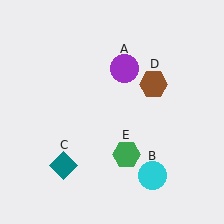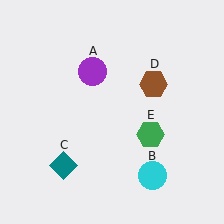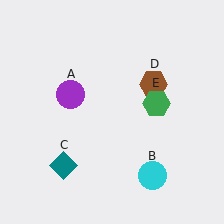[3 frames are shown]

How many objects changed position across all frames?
2 objects changed position: purple circle (object A), green hexagon (object E).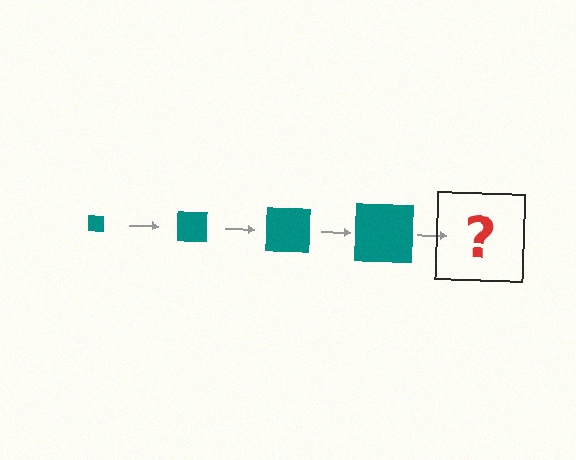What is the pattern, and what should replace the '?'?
The pattern is that the square gets progressively larger each step. The '?' should be a teal square, larger than the previous one.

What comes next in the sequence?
The next element should be a teal square, larger than the previous one.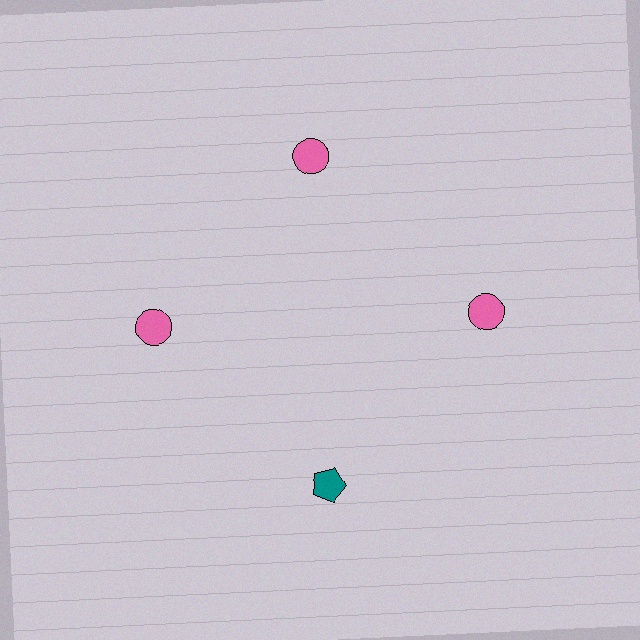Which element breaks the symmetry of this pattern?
The teal pentagon at roughly the 6 o'clock position breaks the symmetry. All other shapes are pink circles.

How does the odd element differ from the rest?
It differs in both color (teal instead of pink) and shape (pentagon instead of circle).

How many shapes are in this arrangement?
There are 4 shapes arranged in a ring pattern.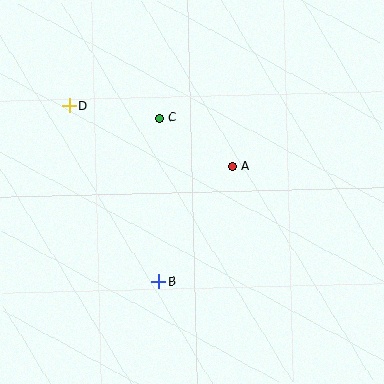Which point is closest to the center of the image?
Point A at (232, 166) is closest to the center.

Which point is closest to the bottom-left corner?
Point B is closest to the bottom-left corner.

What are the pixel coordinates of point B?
Point B is at (159, 282).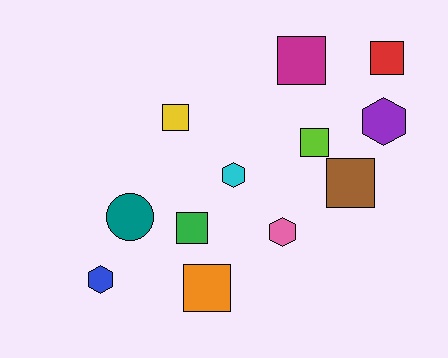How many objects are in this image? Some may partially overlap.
There are 12 objects.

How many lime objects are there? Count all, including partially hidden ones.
There is 1 lime object.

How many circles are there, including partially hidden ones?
There is 1 circle.